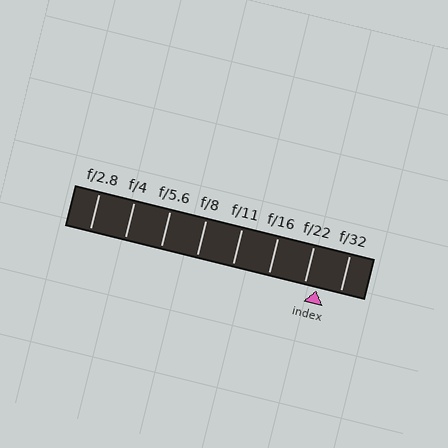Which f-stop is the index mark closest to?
The index mark is closest to f/22.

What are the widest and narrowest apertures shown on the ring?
The widest aperture shown is f/2.8 and the narrowest is f/32.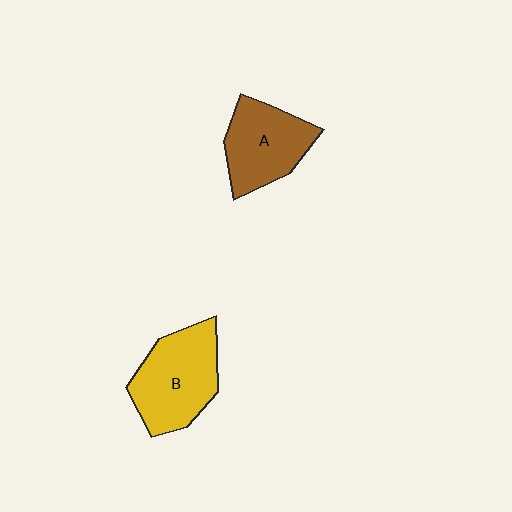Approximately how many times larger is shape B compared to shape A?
Approximately 1.2 times.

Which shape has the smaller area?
Shape A (brown).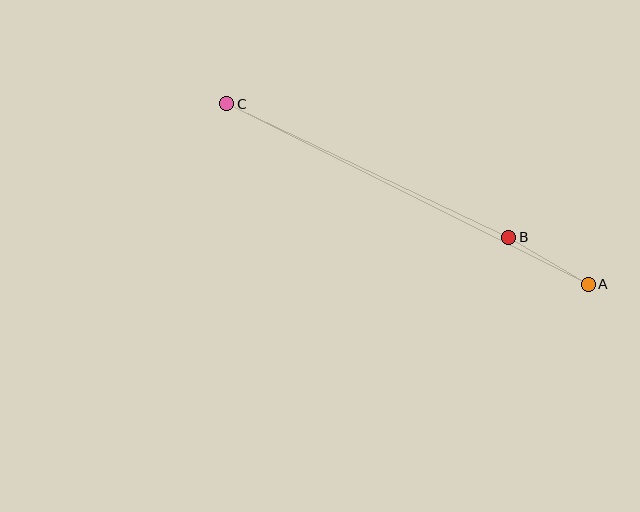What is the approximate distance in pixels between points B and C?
The distance between B and C is approximately 312 pixels.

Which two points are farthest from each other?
Points A and C are farthest from each other.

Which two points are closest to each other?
Points A and B are closest to each other.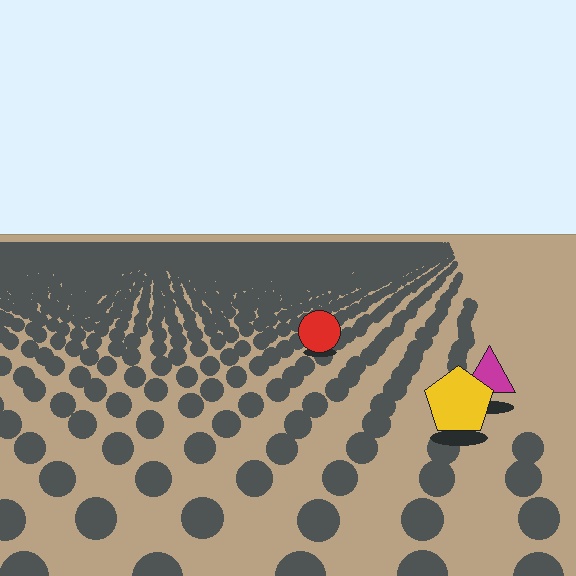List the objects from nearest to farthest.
From nearest to farthest: the yellow pentagon, the magenta triangle, the red circle.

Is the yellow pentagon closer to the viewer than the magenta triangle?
Yes. The yellow pentagon is closer — you can tell from the texture gradient: the ground texture is coarser near it.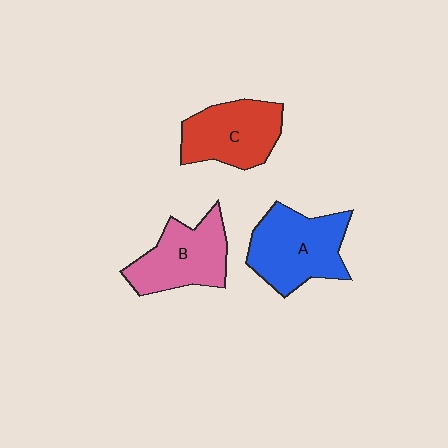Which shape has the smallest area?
Shape C (red).